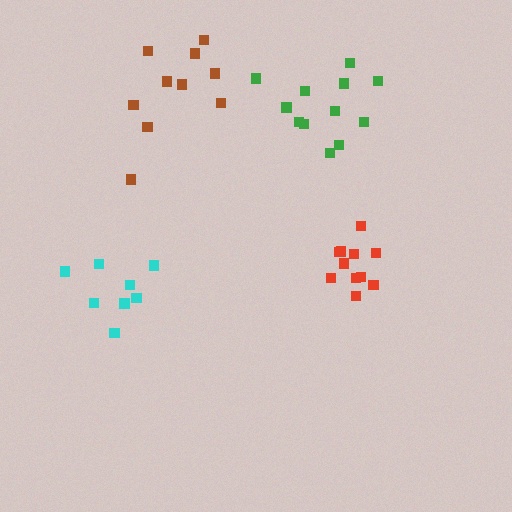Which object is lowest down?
The cyan cluster is bottommost.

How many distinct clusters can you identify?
There are 4 distinct clusters.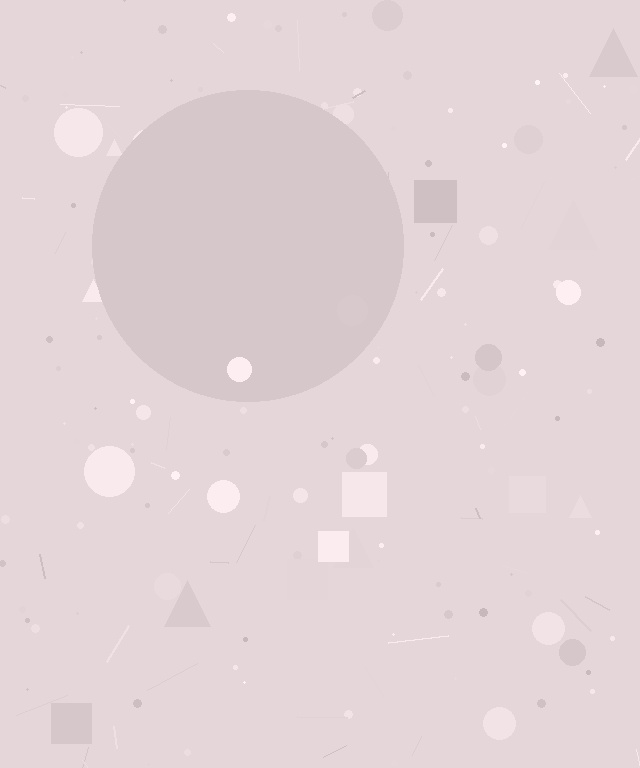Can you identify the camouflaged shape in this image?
The camouflaged shape is a circle.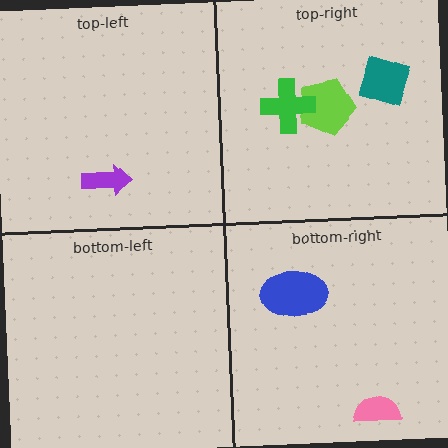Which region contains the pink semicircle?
The bottom-right region.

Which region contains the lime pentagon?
The top-right region.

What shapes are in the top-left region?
The purple arrow.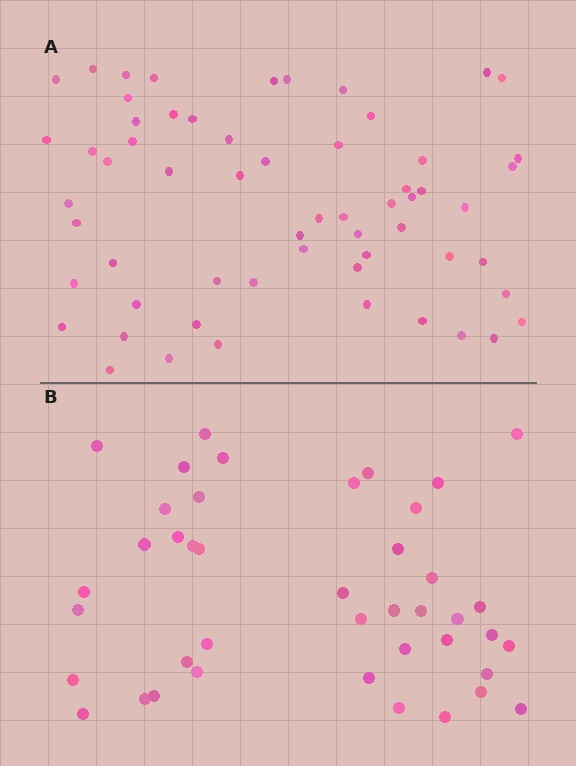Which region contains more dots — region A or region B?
Region A (the top region) has more dots.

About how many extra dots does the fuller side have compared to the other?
Region A has approximately 20 more dots than region B.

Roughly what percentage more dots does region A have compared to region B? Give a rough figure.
About 45% more.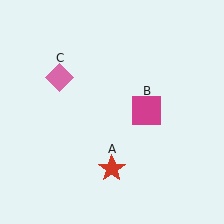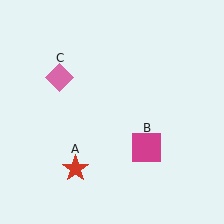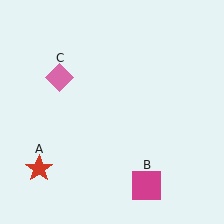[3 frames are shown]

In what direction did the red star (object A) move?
The red star (object A) moved left.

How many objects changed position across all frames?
2 objects changed position: red star (object A), magenta square (object B).